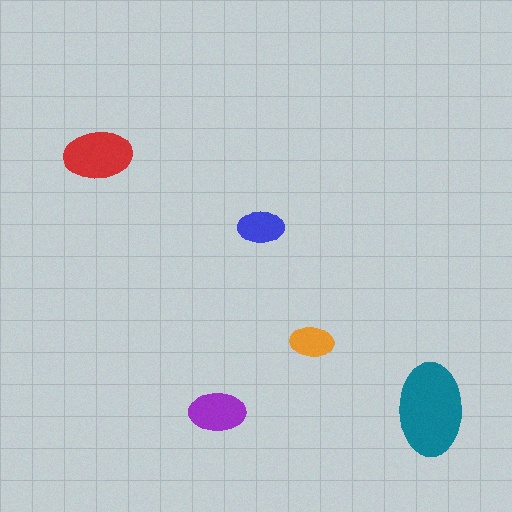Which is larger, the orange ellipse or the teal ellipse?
The teal one.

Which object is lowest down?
The purple ellipse is bottommost.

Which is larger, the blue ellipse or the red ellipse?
The red one.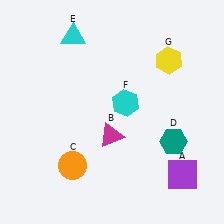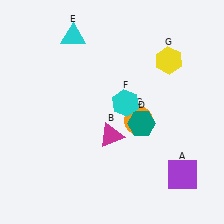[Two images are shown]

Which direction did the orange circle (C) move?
The orange circle (C) moved right.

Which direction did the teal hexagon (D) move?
The teal hexagon (D) moved left.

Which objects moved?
The objects that moved are: the orange circle (C), the teal hexagon (D).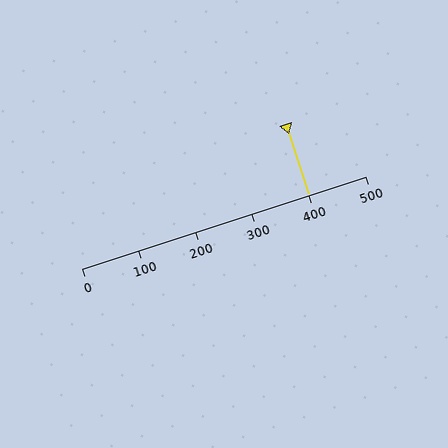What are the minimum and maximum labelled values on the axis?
The axis runs from 0 to 500.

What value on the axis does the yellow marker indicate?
The marker indicates approximately 400.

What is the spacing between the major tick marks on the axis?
The major ticks are spaced 100 apart.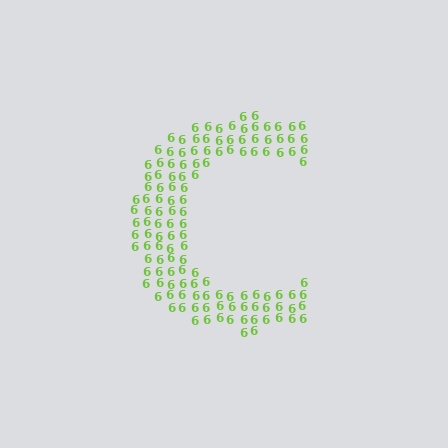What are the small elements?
The small elements are digit 6's.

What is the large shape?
The large shape is the letter C.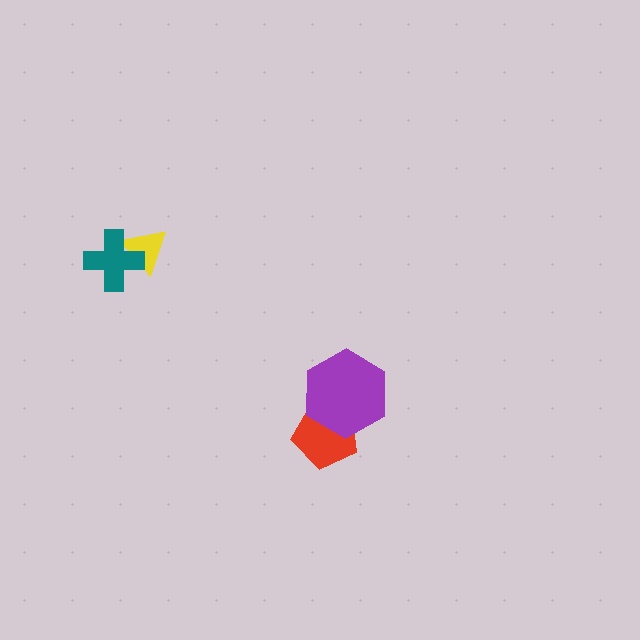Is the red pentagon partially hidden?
Yes, it is partially covered by another shape.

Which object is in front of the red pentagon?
The purple hexagon is in front of the red pentagon.